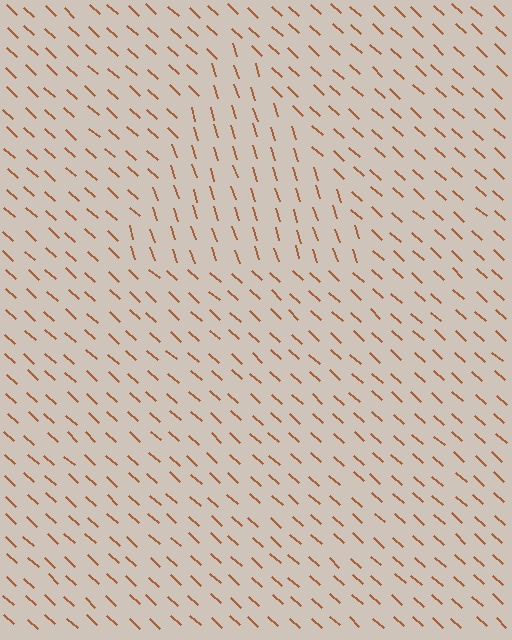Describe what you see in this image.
The image is filled with small brown line segments. A triangle region in the image has lines oriented differently from the surrounding lines, creating a visible texture boundary.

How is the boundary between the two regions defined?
The boundary is defined purely by a change in line orientation (approximately 30 degrees difference). All lines are the same color and thickness.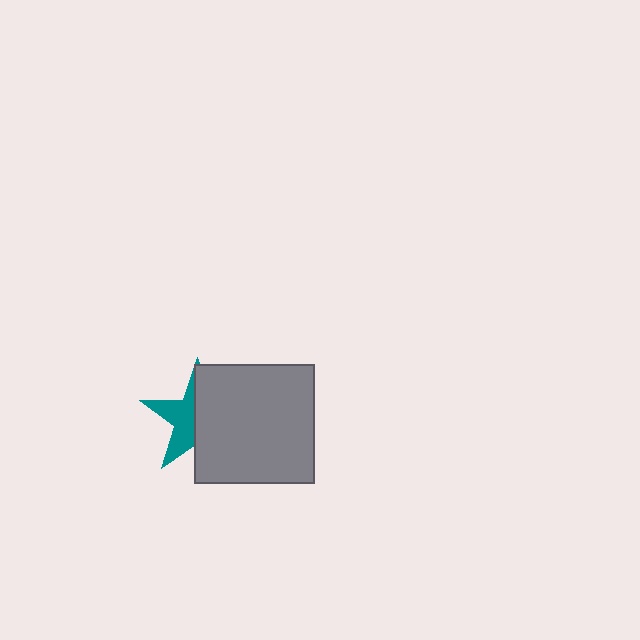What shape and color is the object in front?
The object in front is a gray square.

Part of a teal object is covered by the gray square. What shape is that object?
It is a star.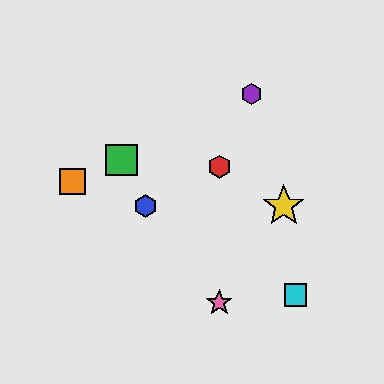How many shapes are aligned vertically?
2 shapes (the red hexagon, the pink star) are aligned vertically.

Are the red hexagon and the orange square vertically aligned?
No, the red hexagon is at x≈219 and the orange square is at x≈73.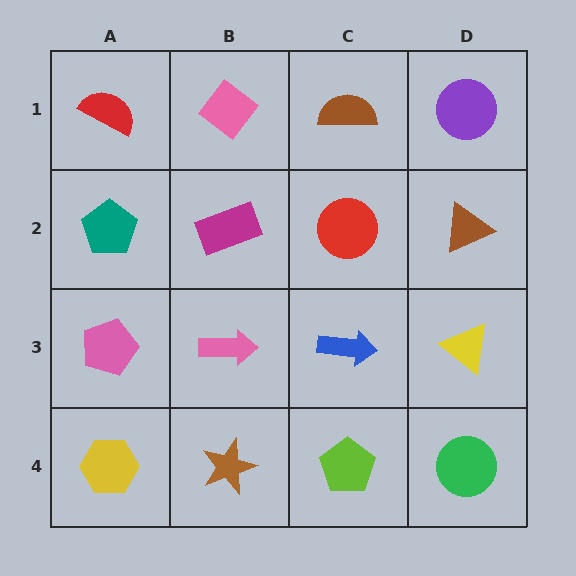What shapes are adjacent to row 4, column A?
A pink pentagon (row 3, column A), a brown star (row 4, column B).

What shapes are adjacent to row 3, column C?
A red circle (row 2, column C), a lime pentagon (row 4, column C), a pink arrow (row 3, column B), a yellow triangle (row 3, column D).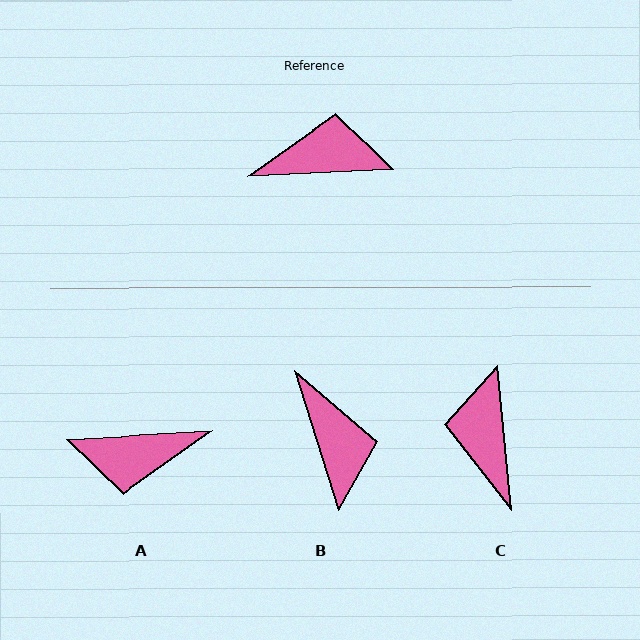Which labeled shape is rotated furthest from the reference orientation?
A, about 180 degrees away.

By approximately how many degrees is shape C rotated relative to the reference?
Approximately 92 degrees counter-clockwise.